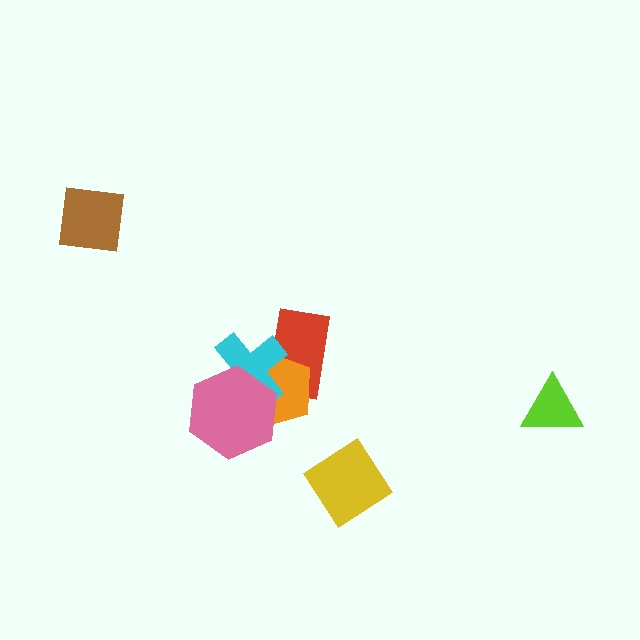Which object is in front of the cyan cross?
The pink hexagon is in front of the cyan cross.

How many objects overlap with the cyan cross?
3 objects overlap with the cyan cross.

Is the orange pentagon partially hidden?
Yes, it is partially covered by another shape.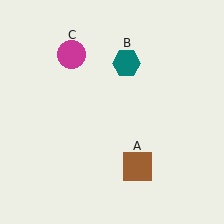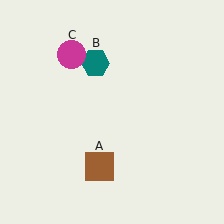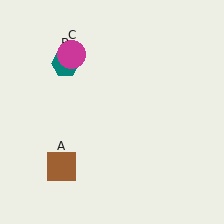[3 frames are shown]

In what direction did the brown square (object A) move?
The brown square (object A) moved left.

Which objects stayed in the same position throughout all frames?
Magenta circle (object C) remained stationary.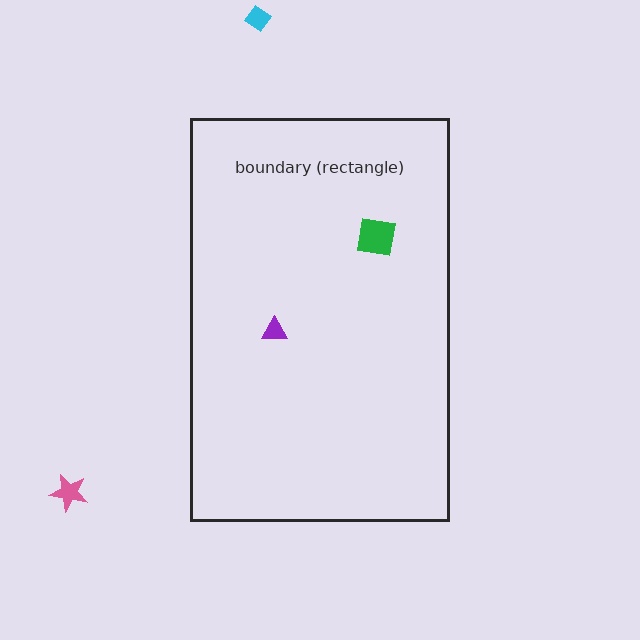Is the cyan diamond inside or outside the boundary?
Outside.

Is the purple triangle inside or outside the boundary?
Inside.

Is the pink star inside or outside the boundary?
Outside.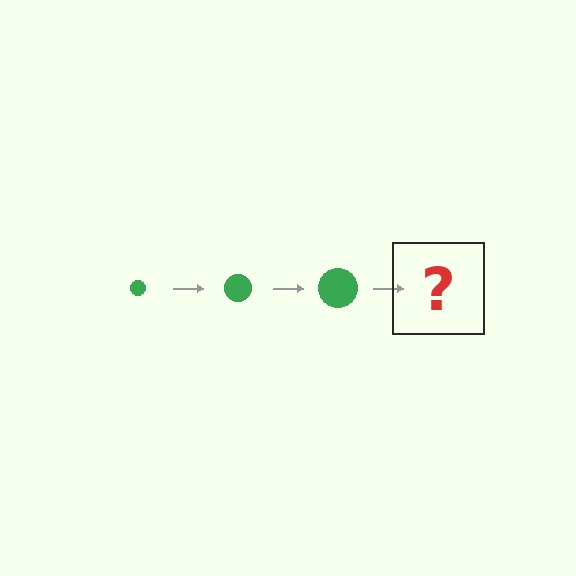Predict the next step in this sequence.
The next step is a green circle, larger than the previous one.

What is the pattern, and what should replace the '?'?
The pattern is that the circle gets progressively larger each step. The '?' should be a green circle, larger than the previous one.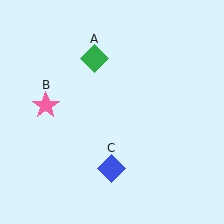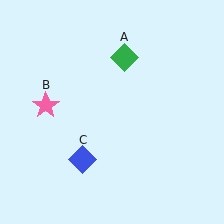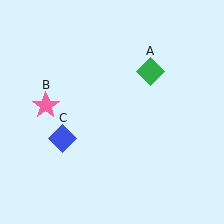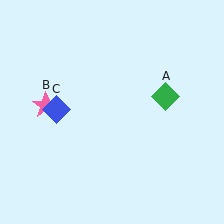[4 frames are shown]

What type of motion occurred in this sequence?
The green diamond (object A), blue diamond (object C) rotated clockwise around the center of the scene.